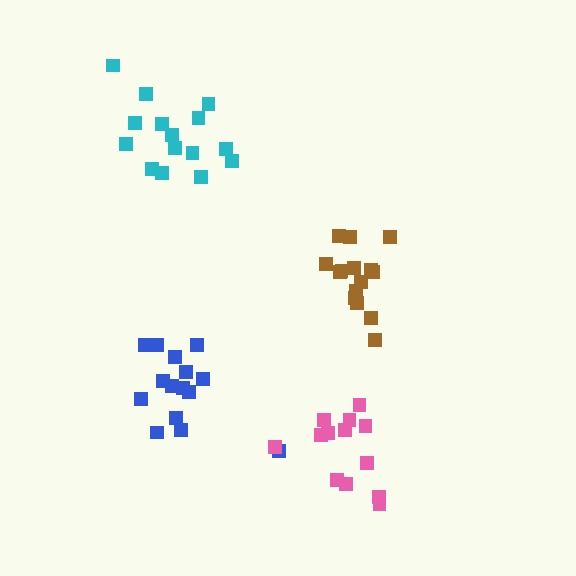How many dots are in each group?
Group 1: 15 dots, Group 2: 13 dots, Group 3: 15 dots, Group 4: 15 dots (58 total).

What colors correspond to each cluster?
The clusters are colored: blue, pink, brown, cyan.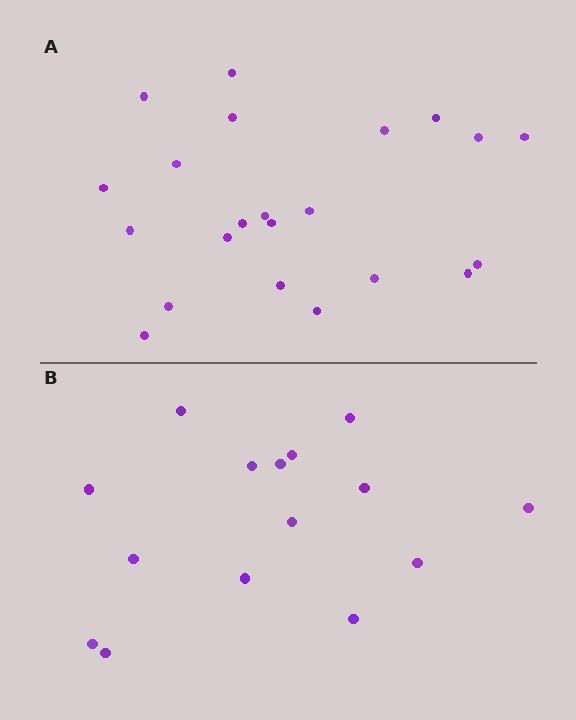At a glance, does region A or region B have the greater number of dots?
Region A (the top region) has more dots.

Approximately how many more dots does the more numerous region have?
Region A has roughly 8 or so more dots than region B.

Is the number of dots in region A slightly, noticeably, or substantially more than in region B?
Region A has substantially more. The ratio is roughly 1.5 to 1.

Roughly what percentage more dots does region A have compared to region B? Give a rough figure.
About 45% more.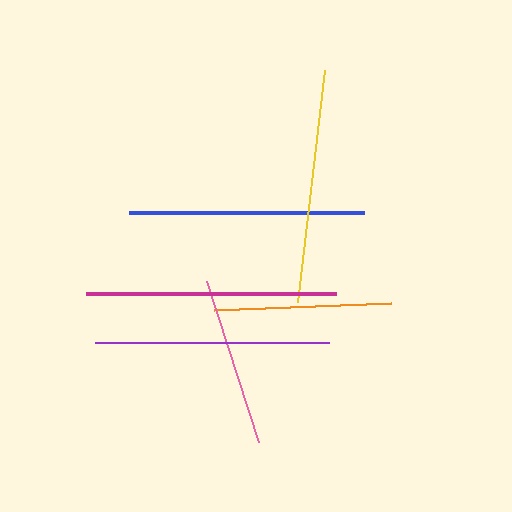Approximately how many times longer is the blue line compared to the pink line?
The blue line is approximately 1.4 times the length of the pink line.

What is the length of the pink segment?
The pink segment is approximately 169 pixels long.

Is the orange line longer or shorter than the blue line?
The blue line is longer than the orange line.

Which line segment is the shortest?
The pink line is the shortest at approximately 169 pixels.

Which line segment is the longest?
The magenta line is the longest at approximately 250 pixels.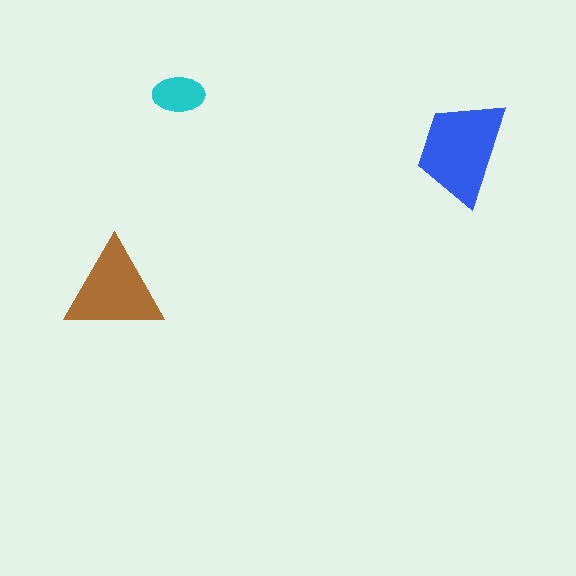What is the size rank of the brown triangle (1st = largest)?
2nd.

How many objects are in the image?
There are 3 objects in the image.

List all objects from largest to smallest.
The blue trapezoid, the brown triangle, the cyan ellipse.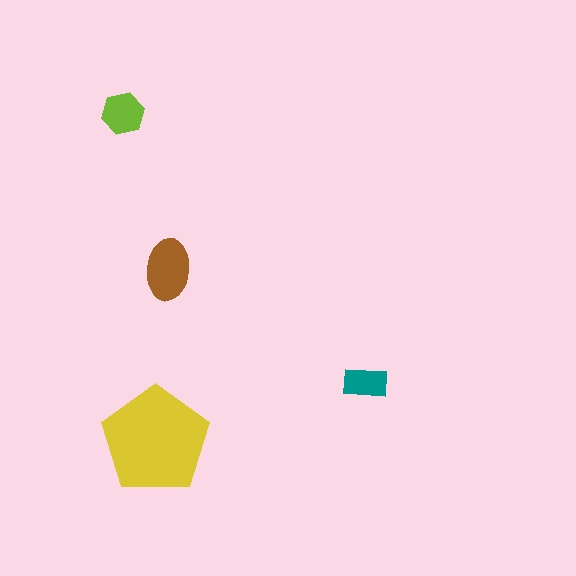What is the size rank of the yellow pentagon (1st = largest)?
1st.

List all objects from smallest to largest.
The teal rectangle, the lime hexagon, the brown ellipse, the yellow pentagon.